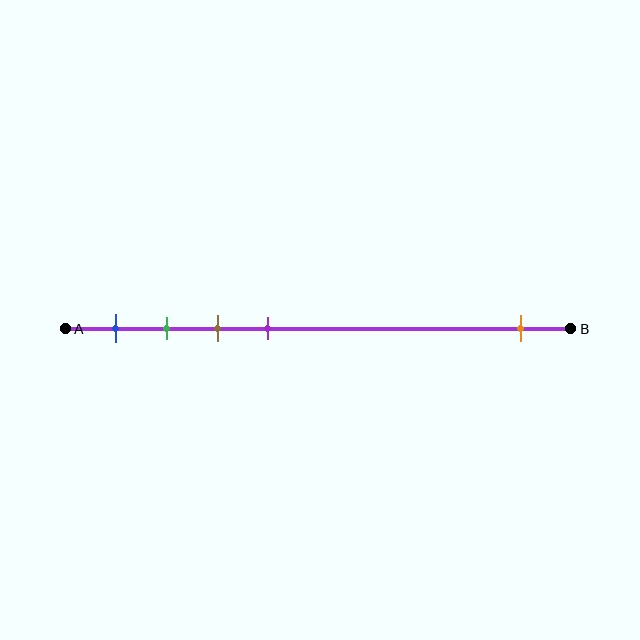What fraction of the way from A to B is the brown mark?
The brown mark is approximately 30% (0.3) of the way from A to B.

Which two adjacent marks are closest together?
The green and brown marks are the closest adjacent pair.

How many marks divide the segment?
There are 5 marks dividing the segment.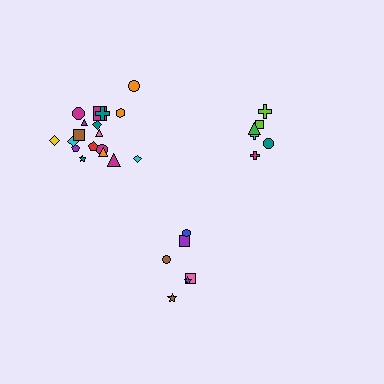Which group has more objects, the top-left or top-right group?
The top-left group.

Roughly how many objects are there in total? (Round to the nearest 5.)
Roughly 30 objects in total.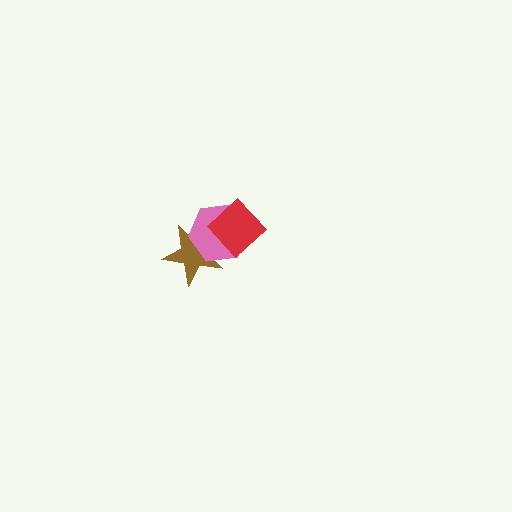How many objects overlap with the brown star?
2 objects overlap with the brown star.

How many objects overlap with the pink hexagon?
2 objects overlap with the pink hexagon.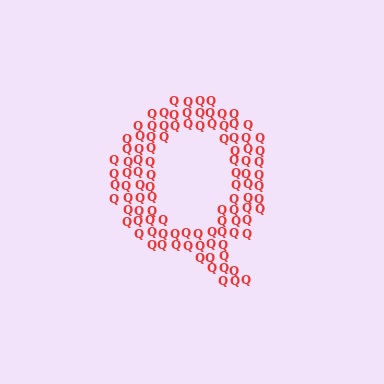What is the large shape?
The large shape is the letter Q.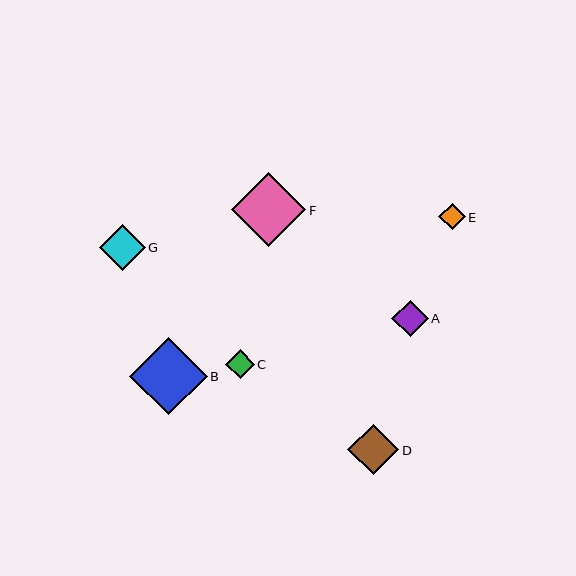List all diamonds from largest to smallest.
From largest to smallest: B, F, D, G, A, C, E.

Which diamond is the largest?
Diamond B is the largest with a size of approximately 78 pixels.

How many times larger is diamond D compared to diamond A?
Diamond D is approximately 1.4 times the size of diamond A.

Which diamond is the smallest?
Diamond E is the smallest with a size of approximately 26 pixels.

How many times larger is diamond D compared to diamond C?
Diamond D is approximately 1.8 times the size of diamond C.